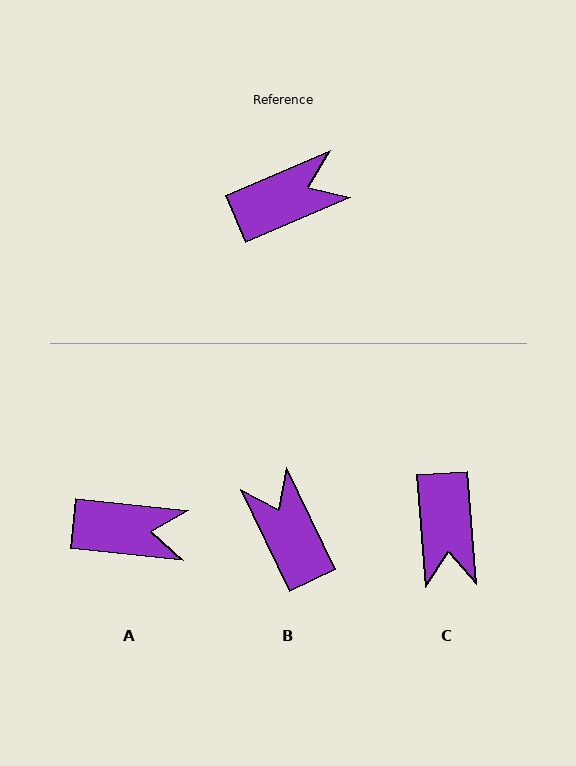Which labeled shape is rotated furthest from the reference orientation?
C, about 109 degrees away.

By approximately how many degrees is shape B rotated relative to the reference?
Approximately 93 degrees counter-clockwise.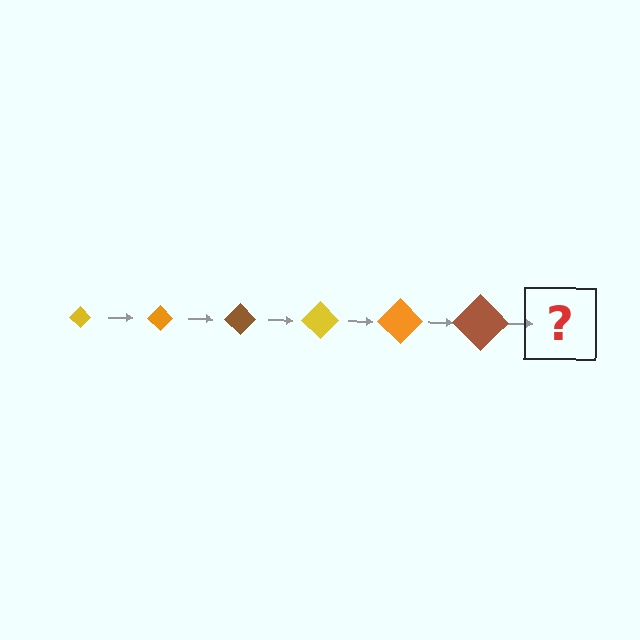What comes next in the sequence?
The next element should be a yellow diamond, larger than the previous one.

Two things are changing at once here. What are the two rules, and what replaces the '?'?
The two rules are that the diamond grows larger each step and the color cycles through yellow, orange, and brown. The '?' should be a yellow diamond, larger than the previous one.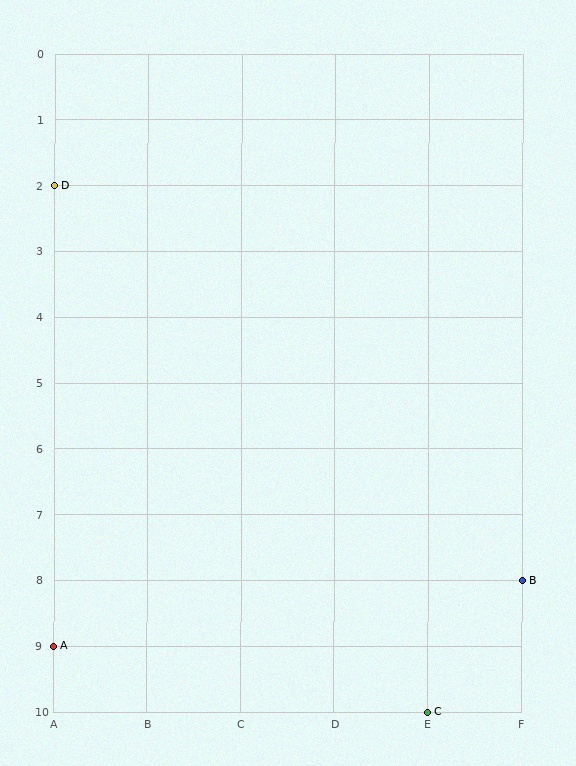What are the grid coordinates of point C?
Point C is at grid coordinates (E, 10).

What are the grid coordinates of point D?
Point D is at grid coordinates (A, 2).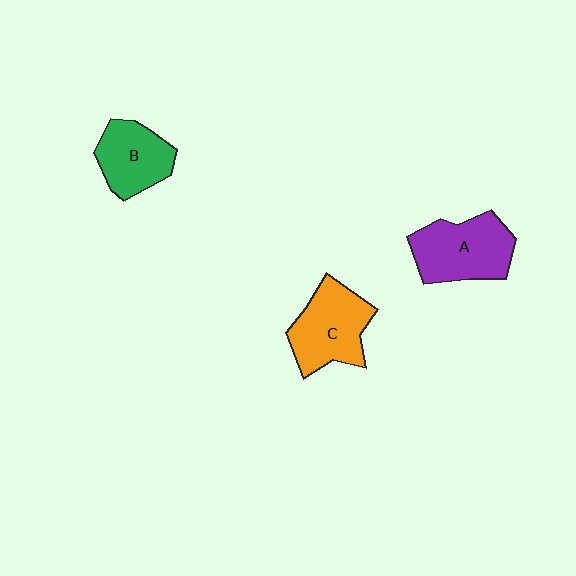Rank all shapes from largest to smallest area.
From largest to smallest: A (purple), C (orange), B (green).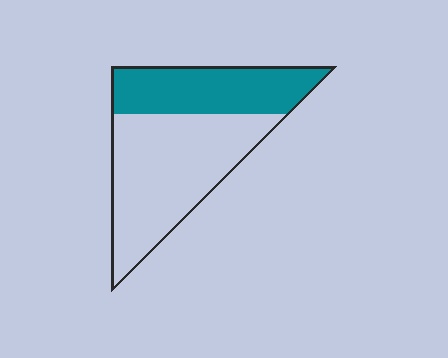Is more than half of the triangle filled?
No.